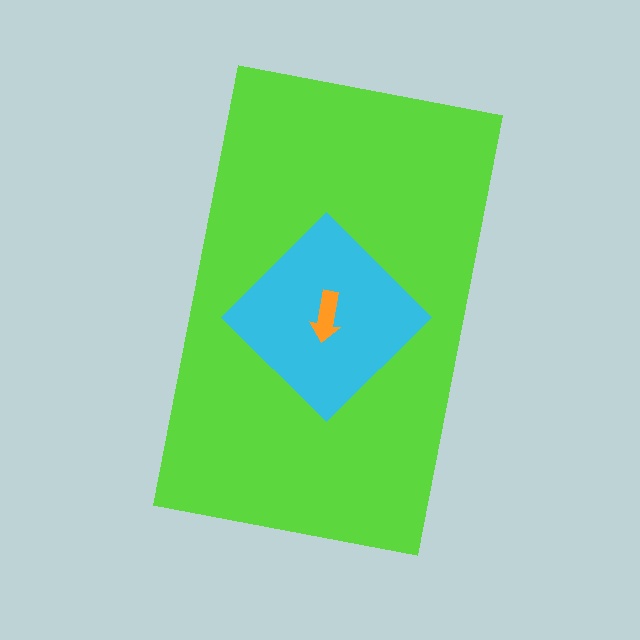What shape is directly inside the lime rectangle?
The cyan diamond.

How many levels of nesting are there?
3.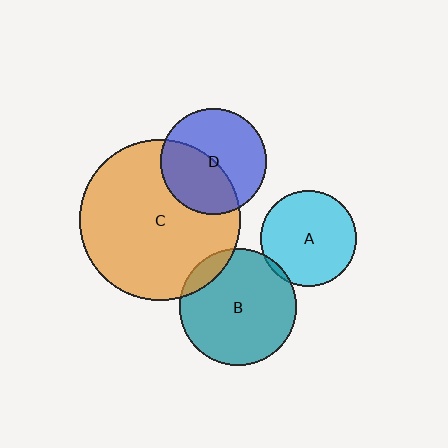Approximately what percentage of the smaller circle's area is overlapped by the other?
Approximately 5%.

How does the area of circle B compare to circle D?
Approximately 1.2 times.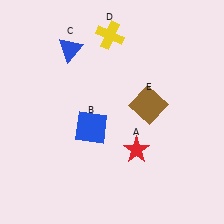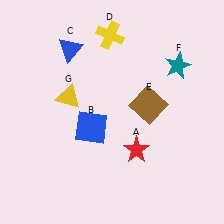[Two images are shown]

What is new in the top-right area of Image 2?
A teal star (F) was added in the top-right area of Image 2.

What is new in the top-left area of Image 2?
A yellow triangle (G) was added in the top-left area of Image 2.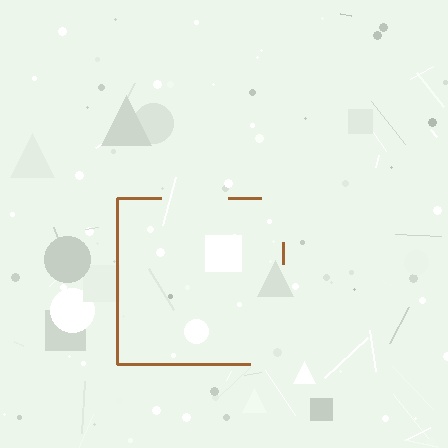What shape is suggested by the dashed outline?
The dashed outline suggests a square.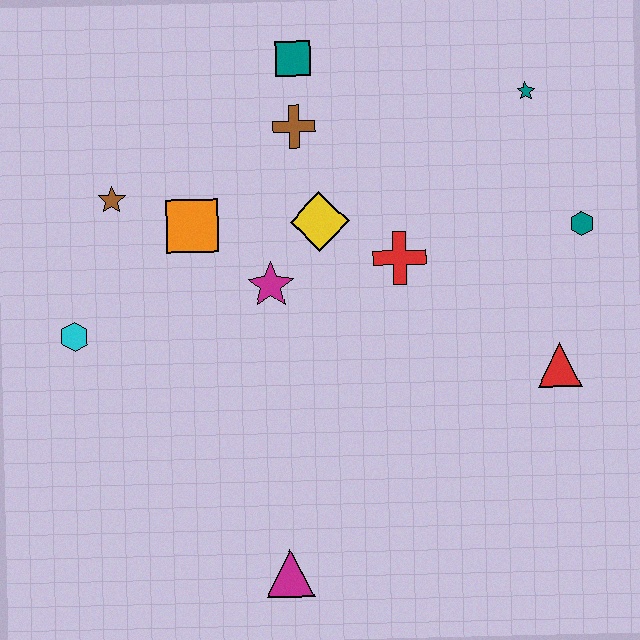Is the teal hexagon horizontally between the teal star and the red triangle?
No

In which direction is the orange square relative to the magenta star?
The orange square is to the left of the magenta star.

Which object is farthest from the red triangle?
The cyan hexagon is farthest from the red triangle.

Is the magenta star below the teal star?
Yes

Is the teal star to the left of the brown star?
No